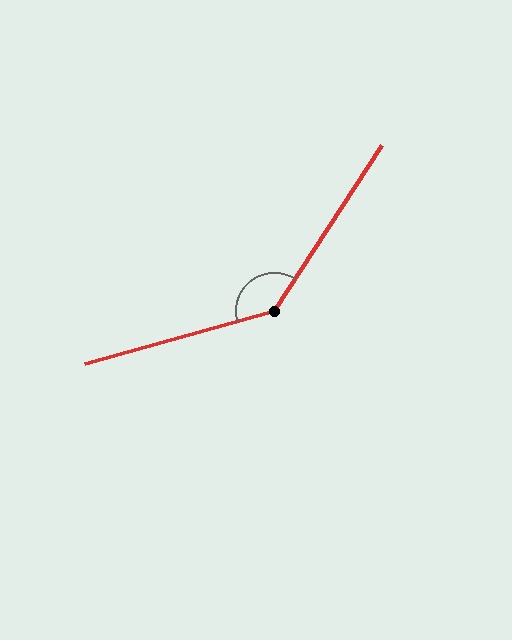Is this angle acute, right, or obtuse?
It is obtuse.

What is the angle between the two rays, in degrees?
Approximately 139 degrees.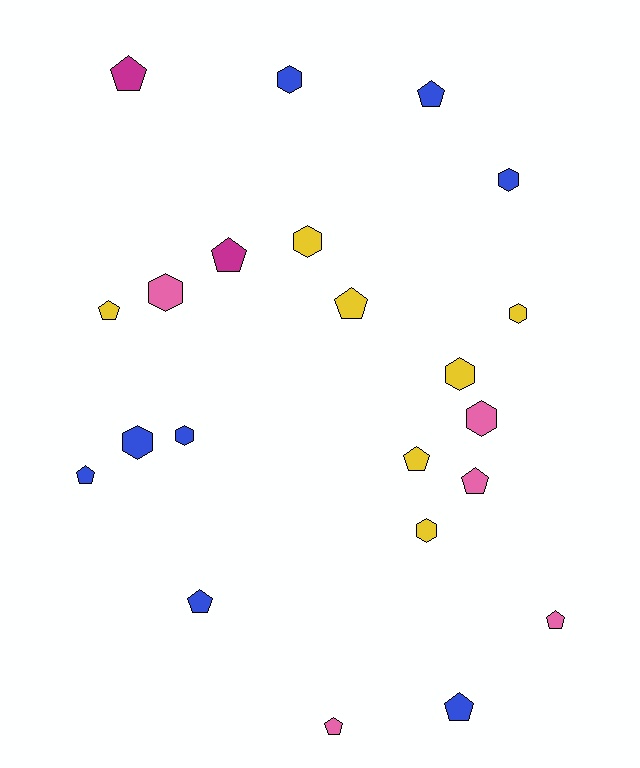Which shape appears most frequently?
Pentagon, with 12 objects.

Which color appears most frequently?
Blue, with 8 objects.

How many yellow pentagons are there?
There are 3 yellow pentagons.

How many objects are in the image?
There are 22 objects.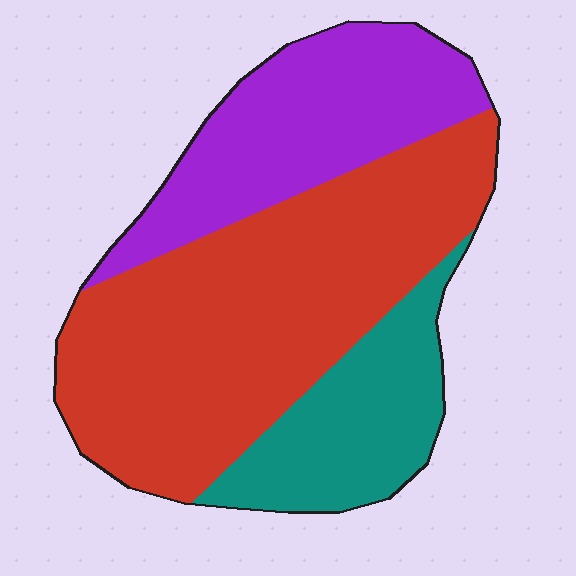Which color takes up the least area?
Teal, at roughly 20%.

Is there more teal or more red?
Red.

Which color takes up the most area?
Red, at roughly 55%.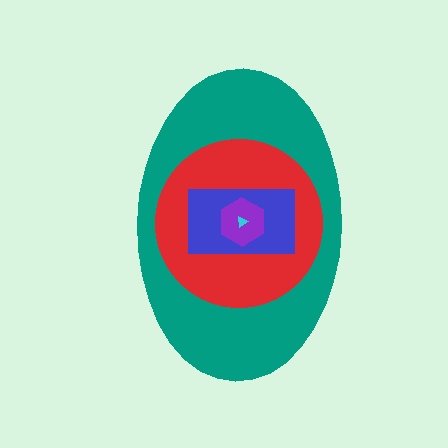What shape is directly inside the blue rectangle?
The purple hexagon.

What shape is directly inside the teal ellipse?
The red circle.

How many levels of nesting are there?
5.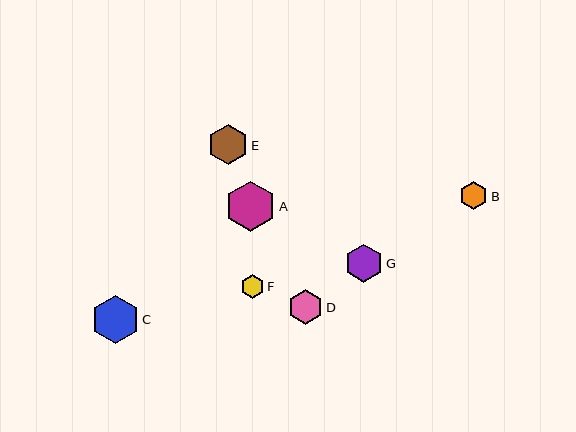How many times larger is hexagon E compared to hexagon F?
Hexagon E is approximately 1.7 times the size of hexagon F.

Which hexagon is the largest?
Hexagon A is the largest with a size of approximately 50 pixels.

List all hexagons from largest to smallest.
From largest to smallest: A, C, E, G, D, B, F.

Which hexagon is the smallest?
Hexagon F is the smallest with a size of approximately 24 pixels.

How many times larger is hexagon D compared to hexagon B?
Hexagon D is approximately 1.3 times the size of hexagon B.